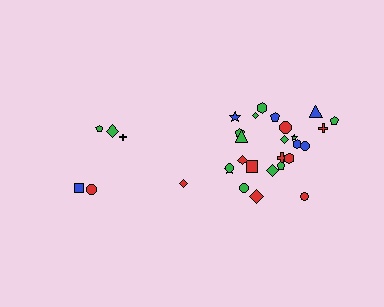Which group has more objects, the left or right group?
The right group.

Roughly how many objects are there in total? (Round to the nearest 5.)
Roughly 30 objects in total.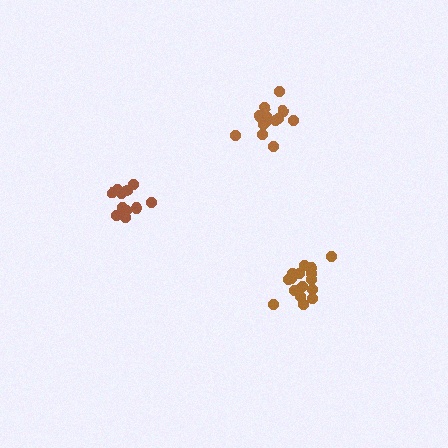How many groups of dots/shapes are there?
There are 3 groups.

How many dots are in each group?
Group 1: 11 dots, Group 2: 16 dots, Group 3: 15 dots (42 total).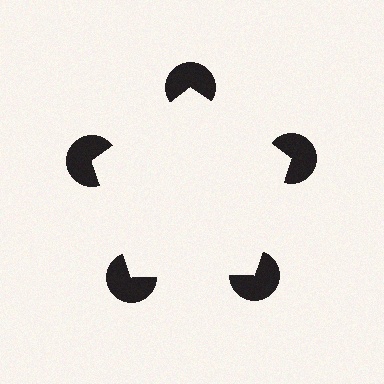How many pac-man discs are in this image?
There are 5 — one at each vertex of the illusory pentagon.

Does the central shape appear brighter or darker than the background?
It typically appears slightly brighter than the background, even though no actual brightness change is drawn.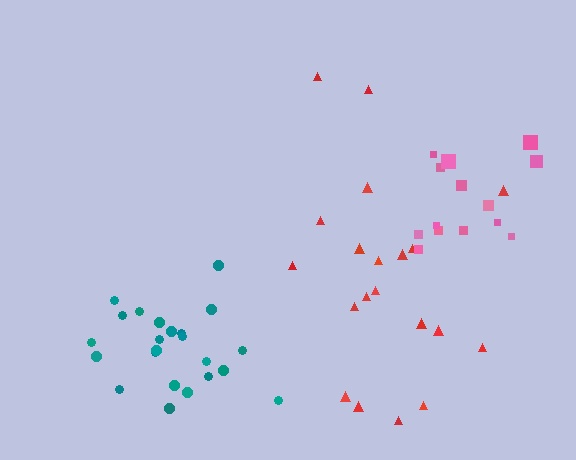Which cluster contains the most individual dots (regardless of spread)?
Teal (23).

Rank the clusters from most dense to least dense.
teal, pink, red.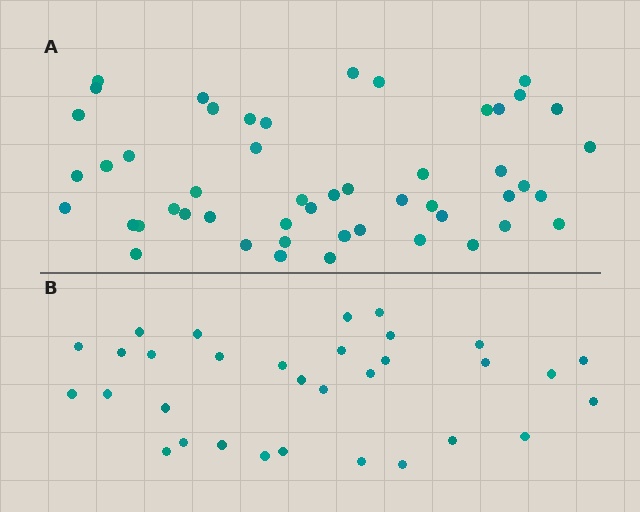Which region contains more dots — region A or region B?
Region A (the top region) has more dots.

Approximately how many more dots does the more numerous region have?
Region A has approximately 20 more dots than region B.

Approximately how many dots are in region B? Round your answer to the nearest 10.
About 30 dots. (The exact count is 32, which rounds to 30.)